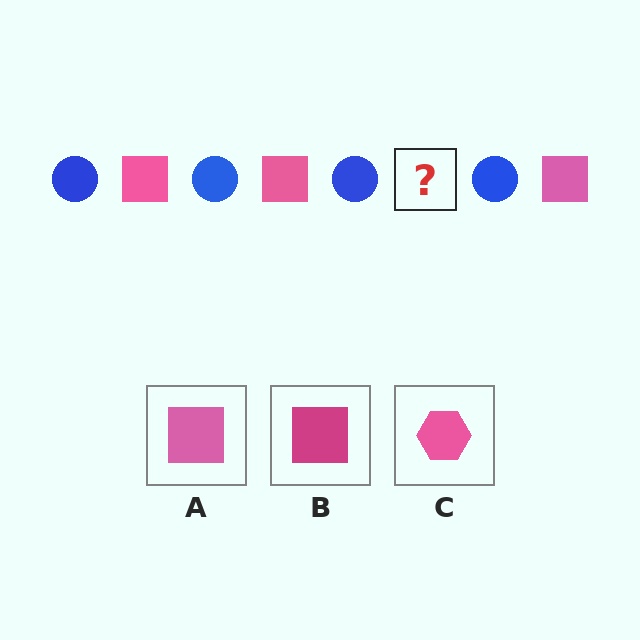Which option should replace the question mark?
Option A.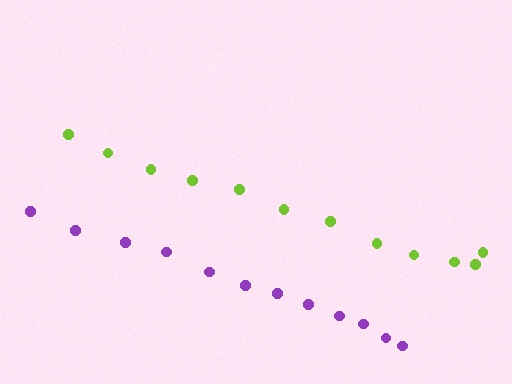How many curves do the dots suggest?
There are 2 distinct paths.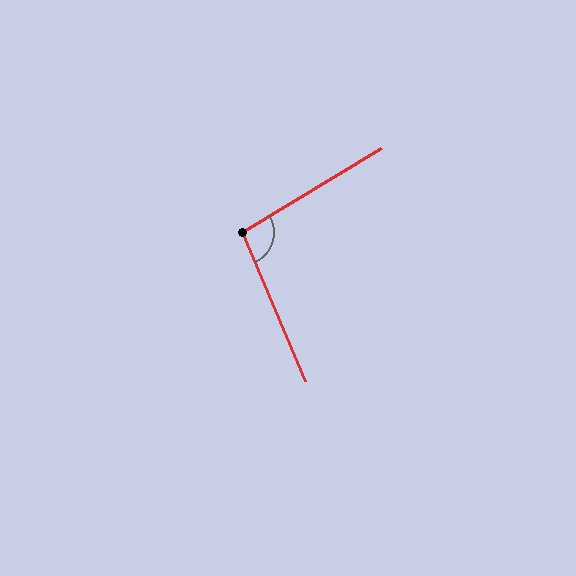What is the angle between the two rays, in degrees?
Approximately 98 degrees.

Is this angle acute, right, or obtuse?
It is obtuse.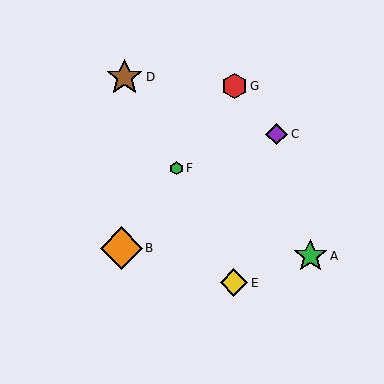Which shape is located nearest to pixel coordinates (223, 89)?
The red hexagon (labeled G) at (234, 86) is nearest to that location.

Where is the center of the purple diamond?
The center of the purple diamond is at (277, 134).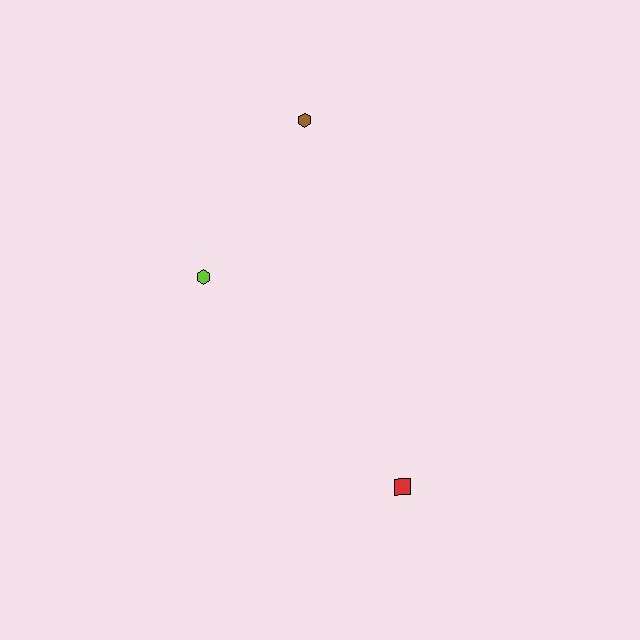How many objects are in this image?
There are 3 objects.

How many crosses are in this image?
There are no crosses.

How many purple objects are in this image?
There are no purple objects.